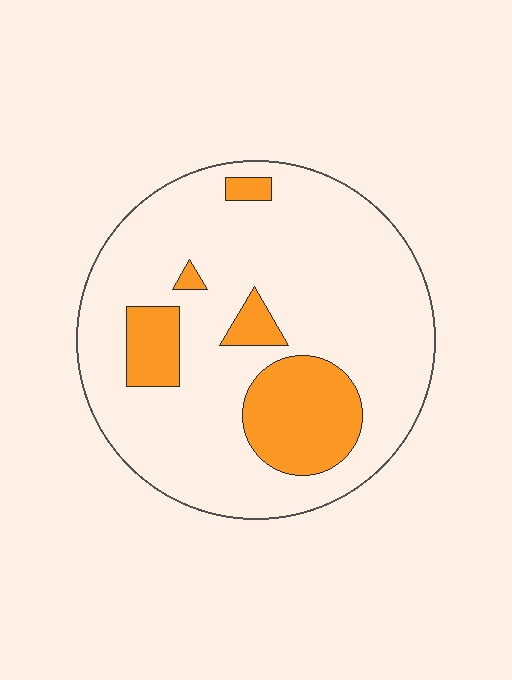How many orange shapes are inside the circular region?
5.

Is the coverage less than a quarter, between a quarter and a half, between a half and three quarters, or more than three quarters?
Less than a quarter.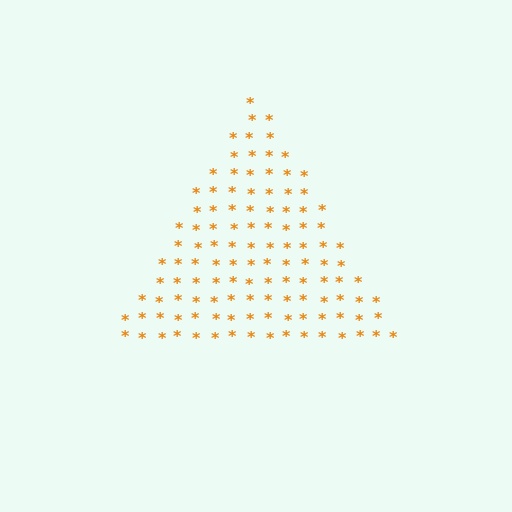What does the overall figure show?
The overall figure shows a triangle.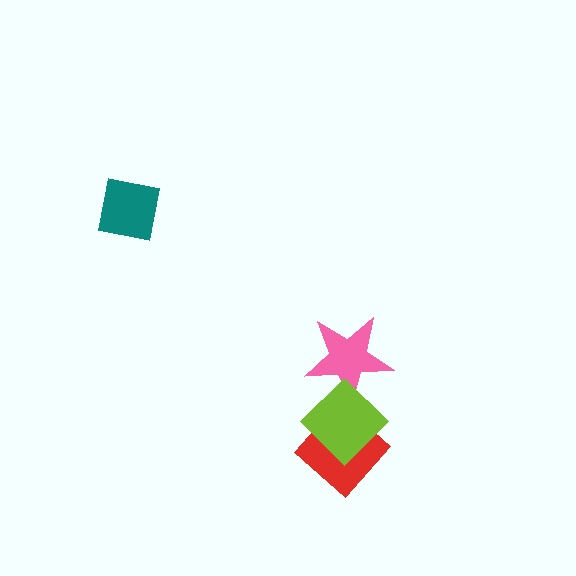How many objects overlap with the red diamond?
1 object overlaps with the red diamond.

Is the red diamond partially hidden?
Yes, it is partially covered by another shape.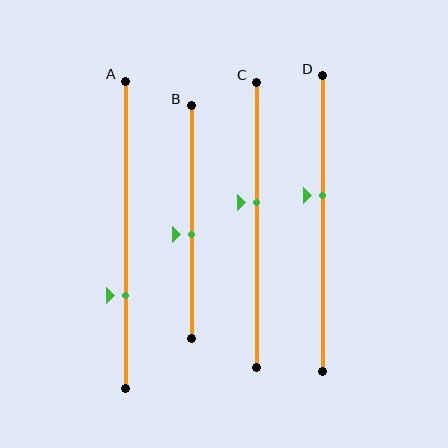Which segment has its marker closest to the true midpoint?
Segment B has its marker closest to the true midpoint.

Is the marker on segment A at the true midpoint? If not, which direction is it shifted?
No, the marker on segment A is shifted downward by about 20% of the segment length.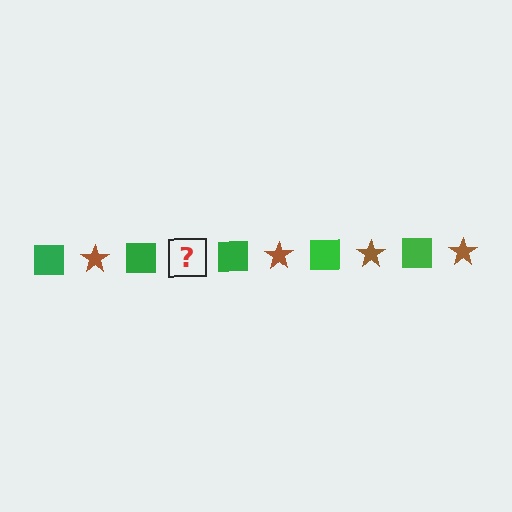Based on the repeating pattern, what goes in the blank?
The blank should be a brown star.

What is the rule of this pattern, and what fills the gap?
The rule is that the pattern alternates between green square and brown star. The gap should be filled with a brown star.